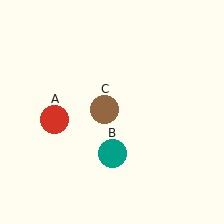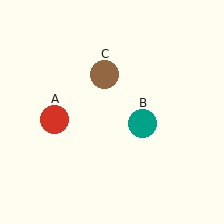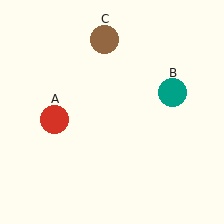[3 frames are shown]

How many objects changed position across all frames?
2 objects changed position: teal circle (object B), brown circle (object C).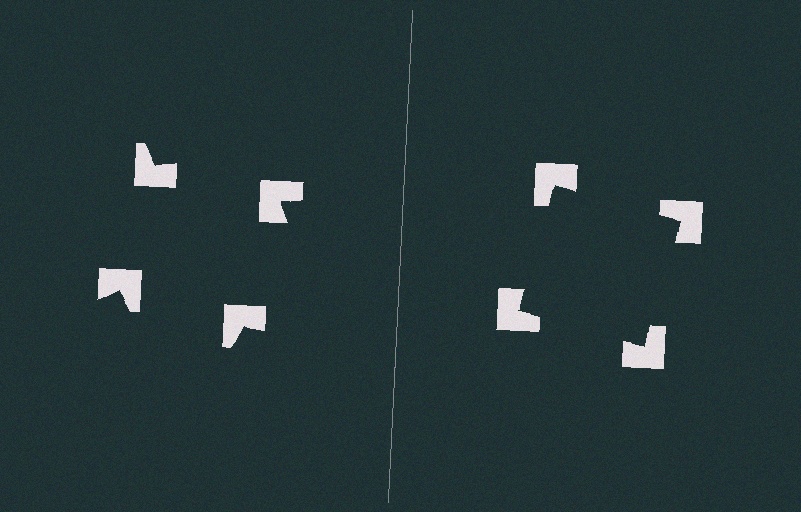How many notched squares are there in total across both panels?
8 — 4 on each side.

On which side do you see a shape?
An illusory square appears on the right side. On the left side the wedge cuts are rotated, so no coherent shape forms.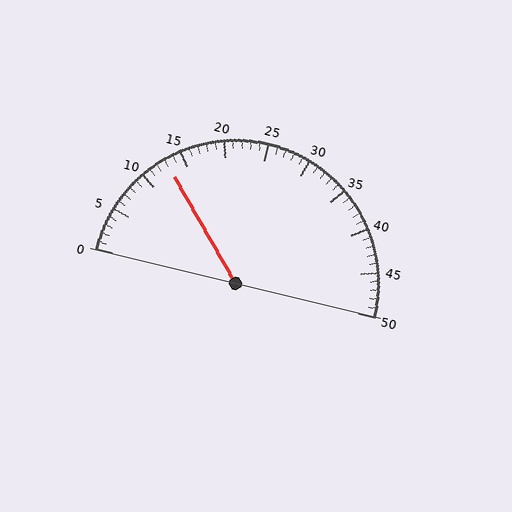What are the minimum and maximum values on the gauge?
The gauge ranges from 0 to 50.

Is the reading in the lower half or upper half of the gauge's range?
The reading is in the lower half of the range (0 to 50).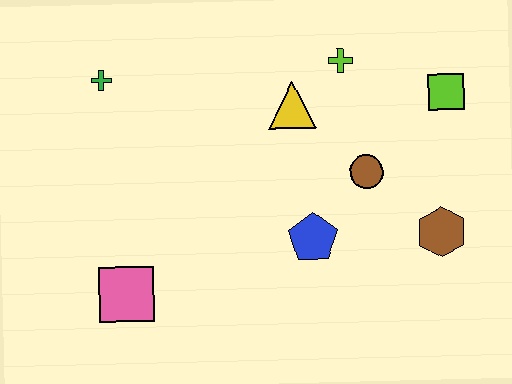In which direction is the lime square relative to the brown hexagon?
The lime square is above the brown hexagon.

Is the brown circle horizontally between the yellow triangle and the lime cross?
No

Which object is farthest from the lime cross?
The pink square is farthest from the lime cross.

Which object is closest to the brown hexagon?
The brown circle is closest to the brown hexagon.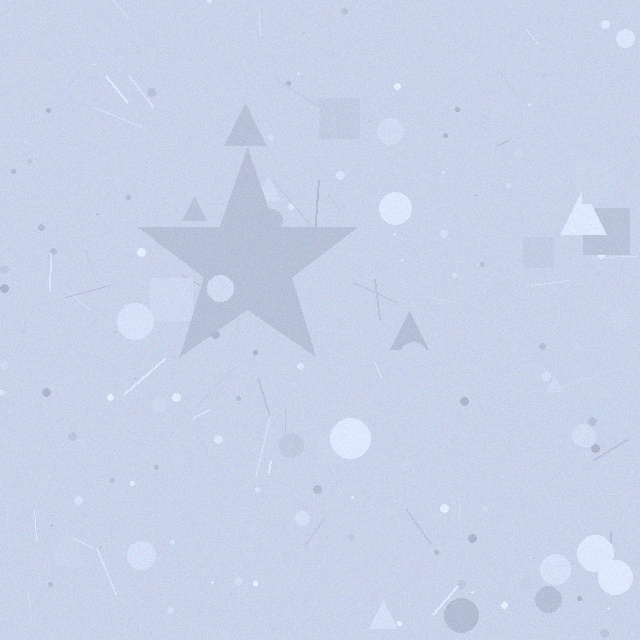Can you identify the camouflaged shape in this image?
The camouflaged shape is a star.